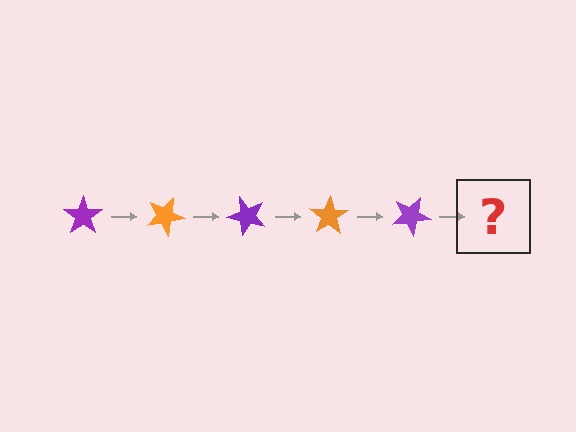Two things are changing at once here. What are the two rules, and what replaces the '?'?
The two rules are that it rotates 25 degrees each step and the color cycles through purple and orange. The '?' should be an orange star, rotated 125 degrees from the start.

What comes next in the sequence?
The next element should be an orange star, rotated 125 degrees from the start.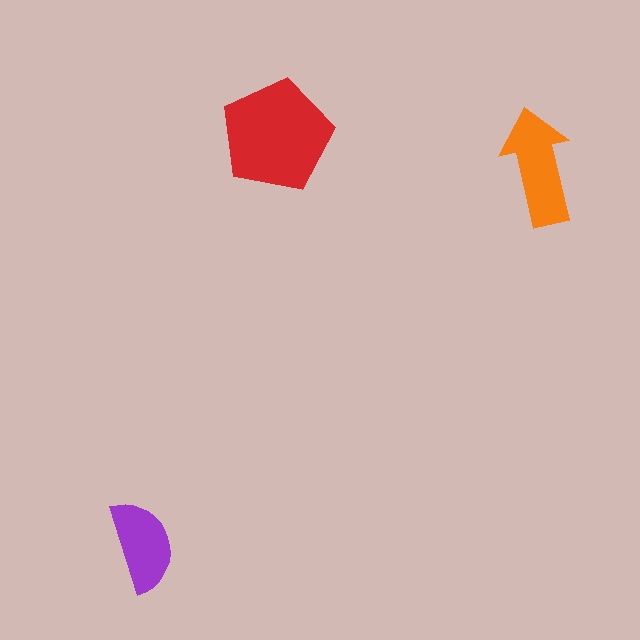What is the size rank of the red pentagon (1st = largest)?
1st.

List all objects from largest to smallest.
The red pentagon, the orange arrow, the purple semicircle.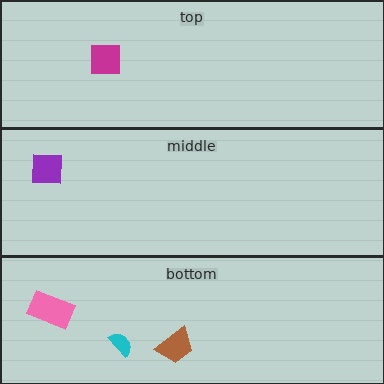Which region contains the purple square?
The middle region.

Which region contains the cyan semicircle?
The bottom region.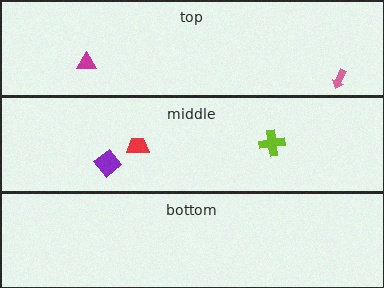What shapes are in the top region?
The magenta triangle, the pink arrow.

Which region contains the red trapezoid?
The middle region.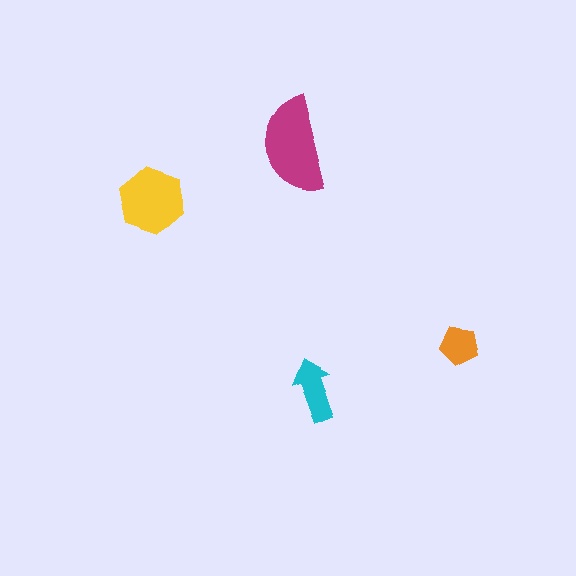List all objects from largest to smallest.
The magenta semicircle, the yellow hexagon, the cyan arrow, the orange pentagon.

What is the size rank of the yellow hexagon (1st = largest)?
2nd.